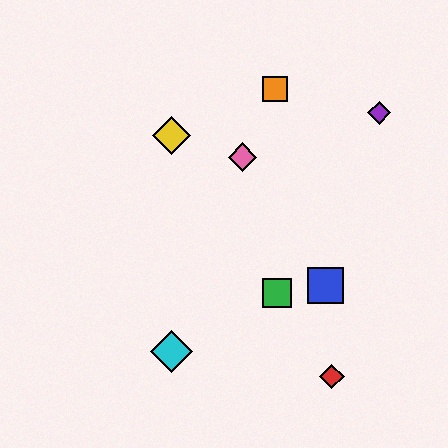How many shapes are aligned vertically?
2 shapes (the yellow diamond, the cyan diamond) are aligned vertically.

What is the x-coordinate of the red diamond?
The red diamond is at x≈332.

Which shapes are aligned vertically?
The yellow diamond, the cyan diamond are aligned vertically.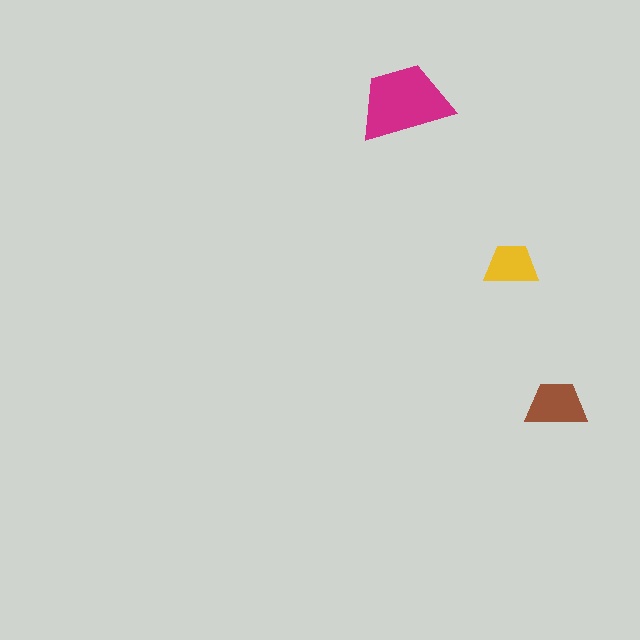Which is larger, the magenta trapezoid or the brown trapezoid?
The magenta one.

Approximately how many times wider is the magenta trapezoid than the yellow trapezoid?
About 1.5 times wider.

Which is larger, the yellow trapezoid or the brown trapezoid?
The brown one.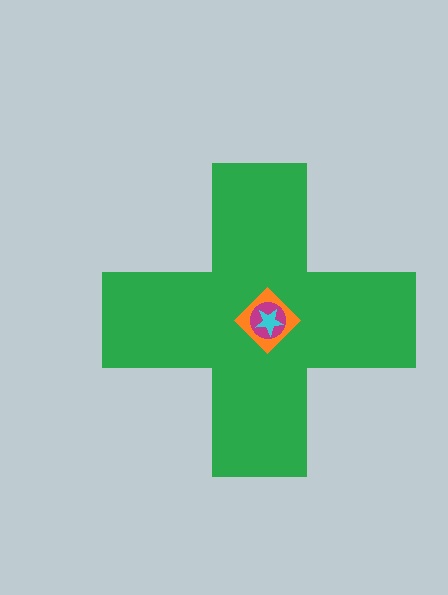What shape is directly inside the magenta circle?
The cyan star.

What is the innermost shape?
The cyan star.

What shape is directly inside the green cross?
The orange diamond.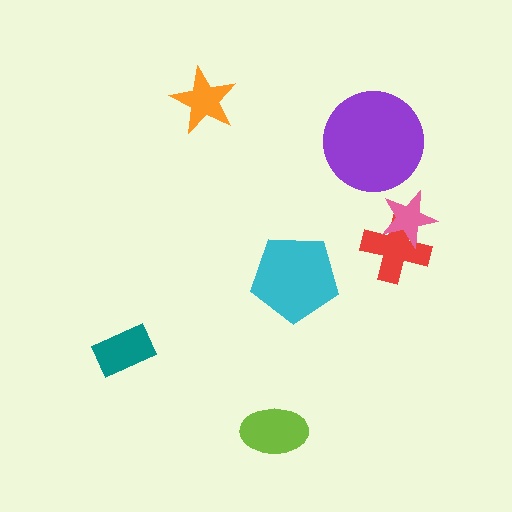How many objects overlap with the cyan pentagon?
0 objects overlap with the cyan pentagon.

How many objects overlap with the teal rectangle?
0 objects overlap with the teal rectangle.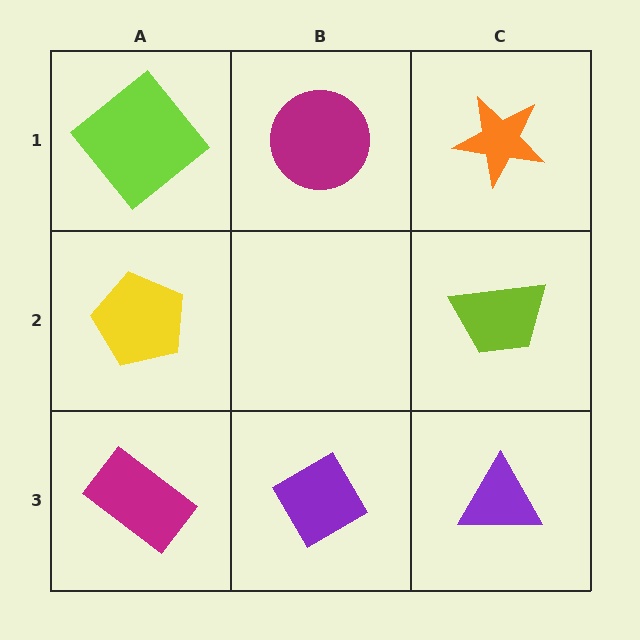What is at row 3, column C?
A purple triangle.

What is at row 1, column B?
A magenta circle.